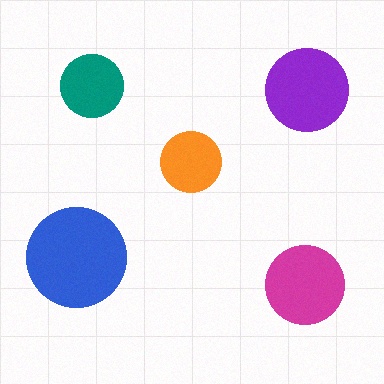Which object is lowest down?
The magenta circle is bottommost.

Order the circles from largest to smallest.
the blue one, the purple one, the magenta one, the teal one, the orange one.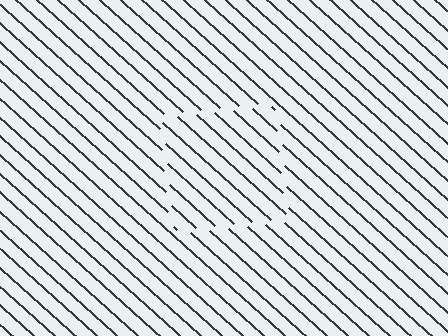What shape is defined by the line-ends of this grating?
An illusory square. The interior of the shape contains the same grating, shifted by half a period — the contour is defined by the phase discontinuity where line-ends from the inner and outer gratings abut.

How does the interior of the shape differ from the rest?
The interior of the shape contains the same grating, shifted by half a period — the contour is defined by the phase discontinuity where line-ends from the inner and outer gratings abut.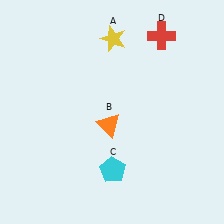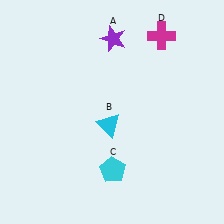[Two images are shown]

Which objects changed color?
A changed from yellow to purple. B changed from orange to cyan. D changed from red to magenta.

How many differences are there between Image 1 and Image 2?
There are 3 differences between the two images.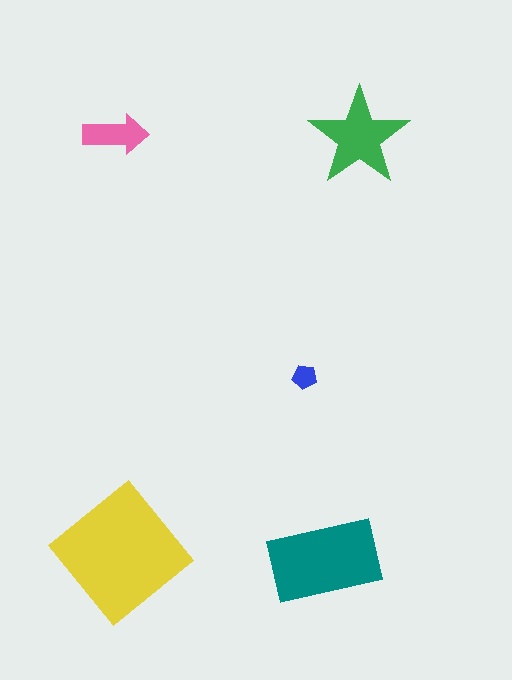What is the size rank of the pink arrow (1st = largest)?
4th.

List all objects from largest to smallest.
The yellow diamond, the teal rectangle, the green star, the pink arrow, the blue pentagon.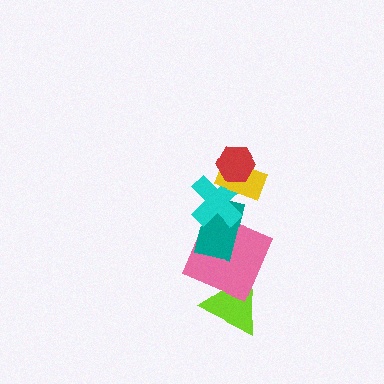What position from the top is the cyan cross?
The cyan cross is 3rd from the top.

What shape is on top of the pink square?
The teal rectangle is on top of the pink square.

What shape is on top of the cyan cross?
The yellow rectangle is on top of the cyan cross.